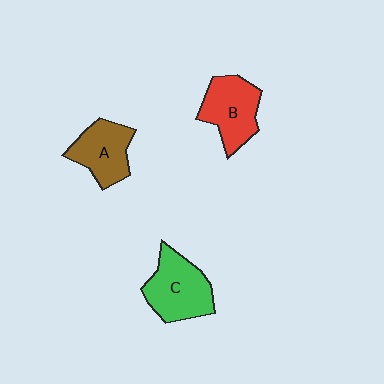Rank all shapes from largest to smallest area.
From largest to smallest: C (green), B (red), A (brown).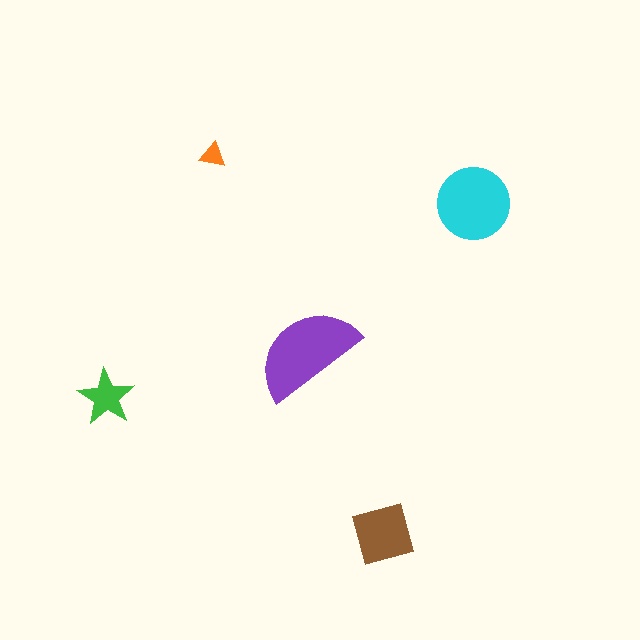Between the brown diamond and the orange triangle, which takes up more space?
The brown diamond.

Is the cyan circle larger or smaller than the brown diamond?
Larger.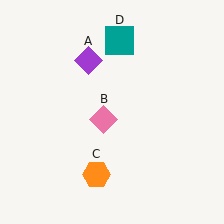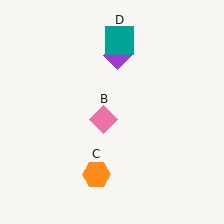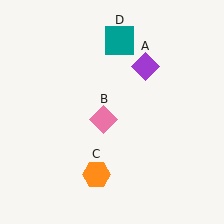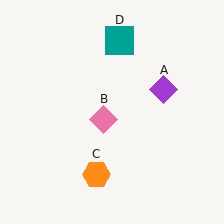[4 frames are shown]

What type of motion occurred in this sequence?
The purple diamond (object A) rotated clockwise around the center of the scene.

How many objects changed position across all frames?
1 object changed position: purple diamond (object A).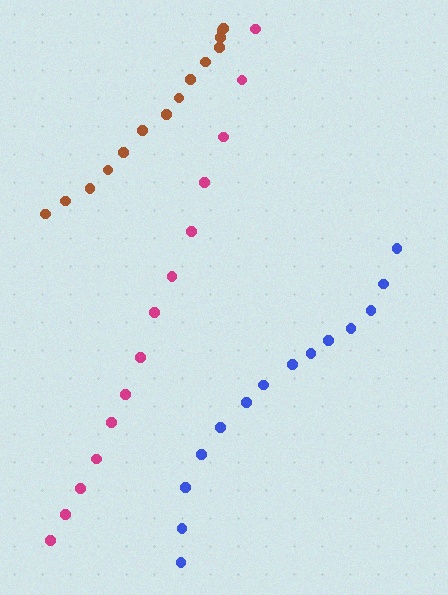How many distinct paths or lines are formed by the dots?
There are 3 distinct paths.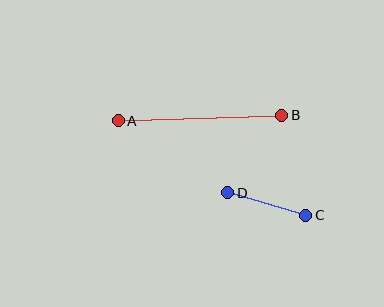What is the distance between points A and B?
The distance is approximately 164 pixels.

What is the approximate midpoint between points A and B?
The midpoint is at approximately (200, 118) pixels.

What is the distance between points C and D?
The distance is approximately 81 pixels.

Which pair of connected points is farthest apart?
Points A and B are farthest apart.